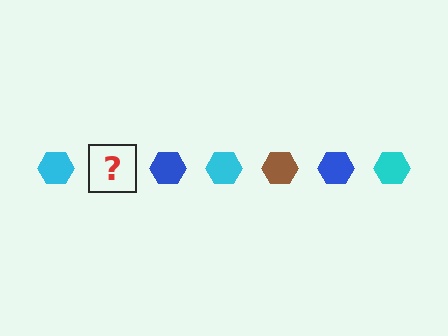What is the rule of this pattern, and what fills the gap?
The rule is that the pattern cycles through cyan, brown, blue hexagons. The gap should be filled with a brown hexagon.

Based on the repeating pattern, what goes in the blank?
The blank should be a brown hexagon.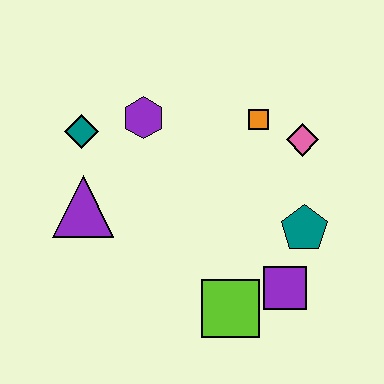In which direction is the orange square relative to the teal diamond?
The orange square is to the right of the teal diamond.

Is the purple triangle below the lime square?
No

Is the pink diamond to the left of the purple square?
No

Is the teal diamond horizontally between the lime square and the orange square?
No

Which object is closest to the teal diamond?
The purple hexagon is closest to the teal diamond.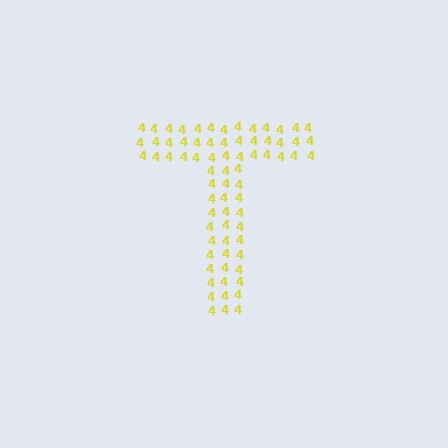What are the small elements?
The small elements are digit 4's.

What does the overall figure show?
The overall figure shows the letter T.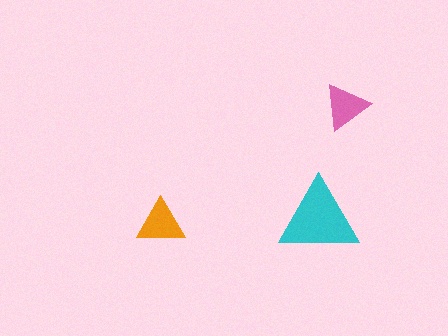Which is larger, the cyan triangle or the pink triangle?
The cyan one.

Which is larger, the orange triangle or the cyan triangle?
The cyan one.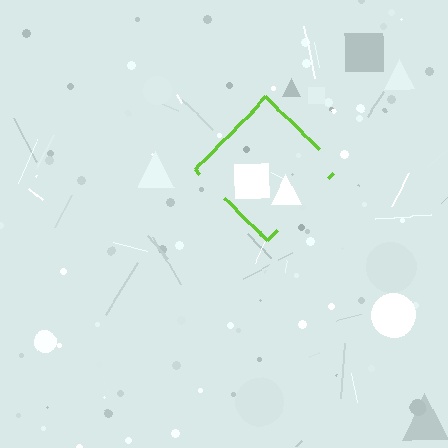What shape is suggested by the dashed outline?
The dashed outline suggests a diamond.